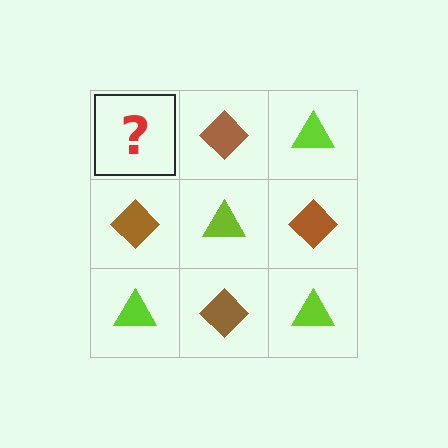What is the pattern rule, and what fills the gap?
The rule is that it alternates lime triangle and brown diamond in a checkerboard pattern. The gap should be filled with a lime triangle.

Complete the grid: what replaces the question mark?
The question mark should be replaced with a lime triangle.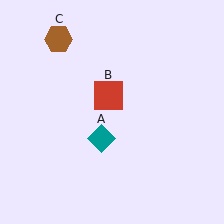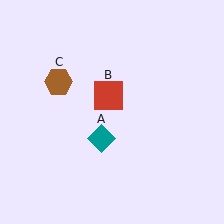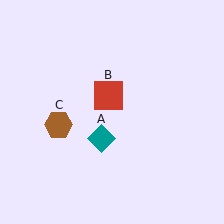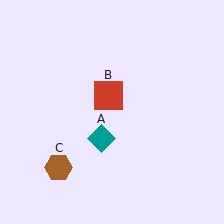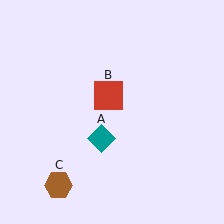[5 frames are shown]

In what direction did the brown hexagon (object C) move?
The brown hexagon (object C) moved down.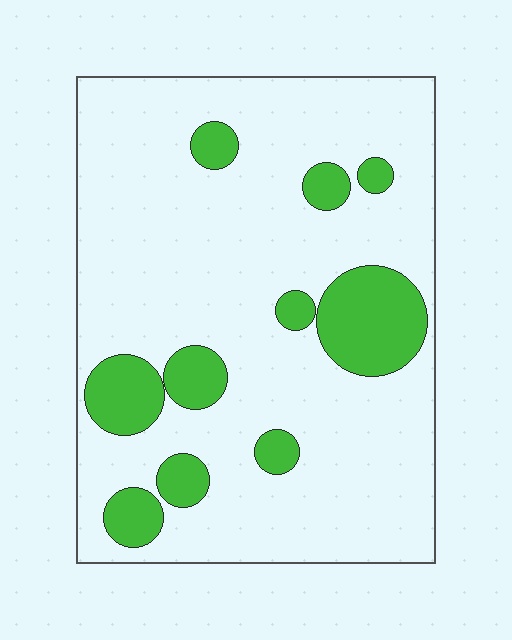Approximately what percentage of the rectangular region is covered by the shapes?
Approximately 20%.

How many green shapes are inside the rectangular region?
10.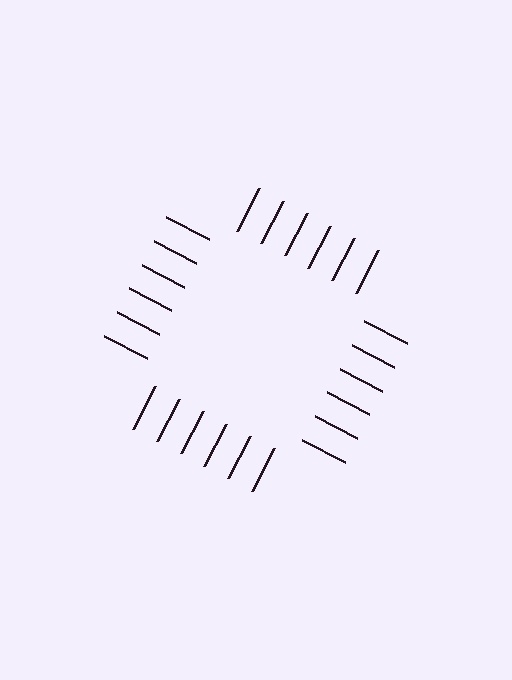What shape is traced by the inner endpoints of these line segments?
An illusory square — the line segments terminate on its edges but no continuous stroke is drawn.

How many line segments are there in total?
24 — 6 along each of the 4 edges.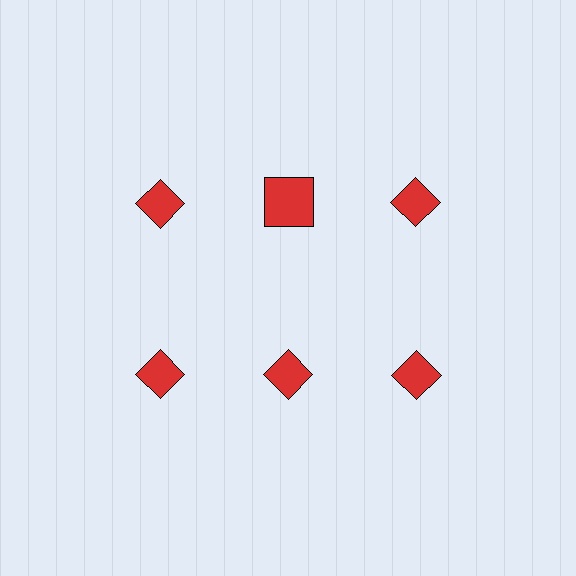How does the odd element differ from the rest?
It has a different shape: square instead of diamond.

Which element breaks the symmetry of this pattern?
The red square in the top row, second from left column breaks the symmetry. All other shapes are red diamonds.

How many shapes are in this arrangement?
There are 6 shapes arranged in a grid pattern.